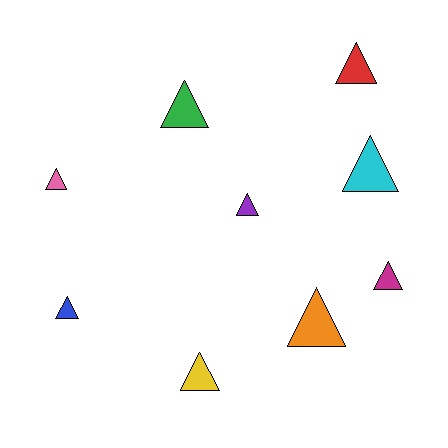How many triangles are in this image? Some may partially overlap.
There are 9 triangles.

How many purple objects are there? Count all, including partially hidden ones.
There is 1 purple object.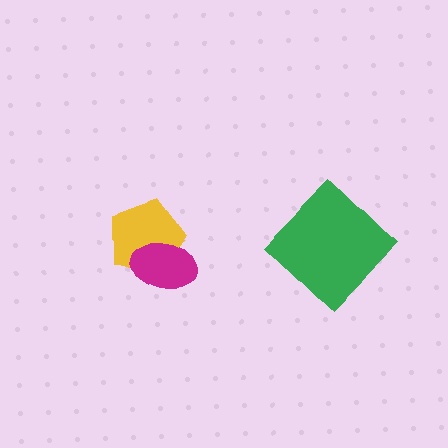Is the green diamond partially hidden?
No, no other shape covers it.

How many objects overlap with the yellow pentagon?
1 object overlaps with the yellow pentagon.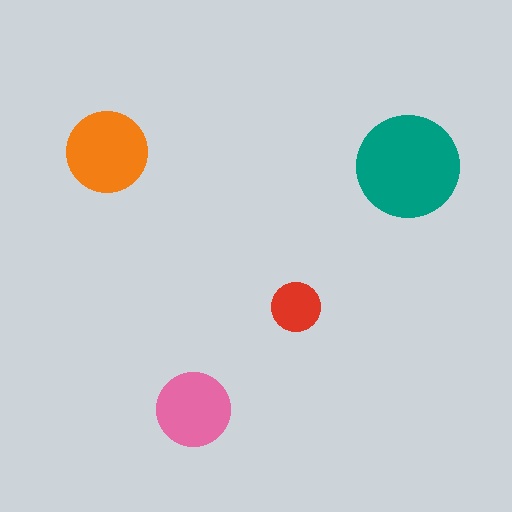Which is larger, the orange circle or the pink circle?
The orange one.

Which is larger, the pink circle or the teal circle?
The teal one.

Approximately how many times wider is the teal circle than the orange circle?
About 1.5 times wider.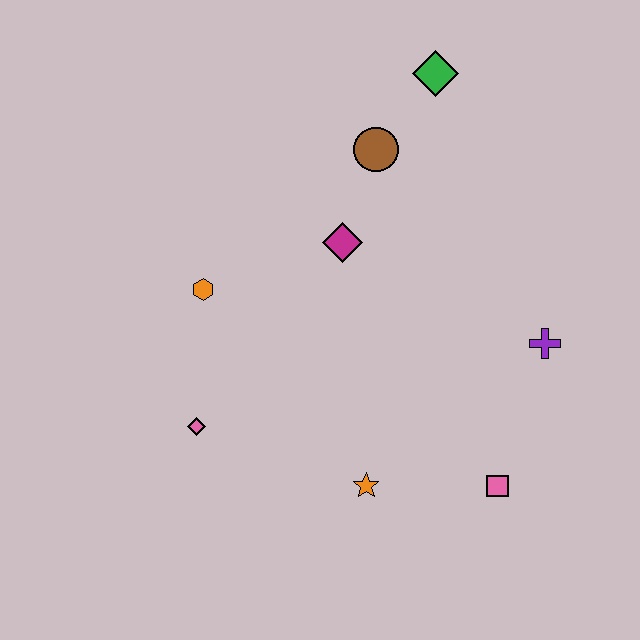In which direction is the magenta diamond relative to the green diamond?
The magenta diamond is below the green diamond.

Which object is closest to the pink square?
The orange star is closest to the pink square.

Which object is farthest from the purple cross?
The pink diamond is farthest from the purple cross.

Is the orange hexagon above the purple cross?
Yes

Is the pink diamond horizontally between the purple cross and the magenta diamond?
No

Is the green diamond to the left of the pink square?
Yes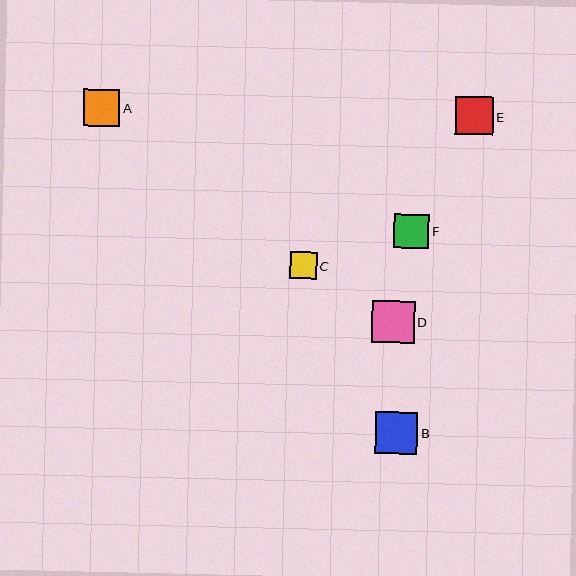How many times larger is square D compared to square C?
Square D is approximately 1.6 times the size of square C.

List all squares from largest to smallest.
From largest to smallest: D, B, E, A, F, C.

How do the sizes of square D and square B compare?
Square D and square B are approximately the same size.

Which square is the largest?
Square D is the largest with a size of approximately 42 pixels.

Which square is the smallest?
Square C is the smallest with a size of approximately 27 pixels.